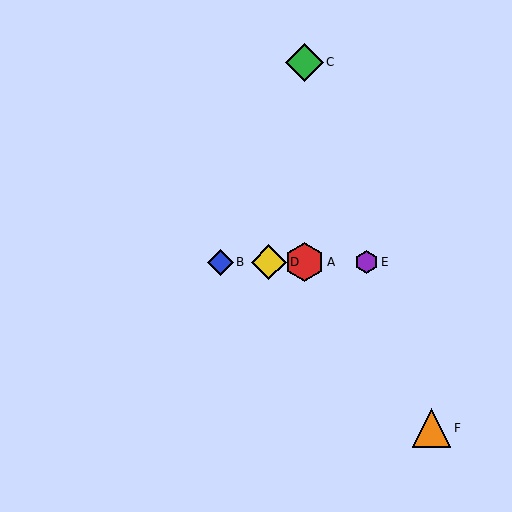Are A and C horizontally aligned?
No, A is at y≈262 and C is at y≈62.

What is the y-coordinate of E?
Object E is at y≈262.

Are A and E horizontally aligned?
Yes, both are at y≈262.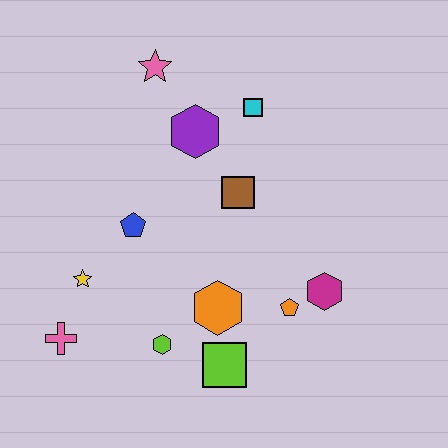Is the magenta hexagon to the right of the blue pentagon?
Yes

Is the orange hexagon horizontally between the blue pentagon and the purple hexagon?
No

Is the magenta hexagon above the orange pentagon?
Yes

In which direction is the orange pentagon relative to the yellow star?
The orange pentagon is to the right of the yellow star.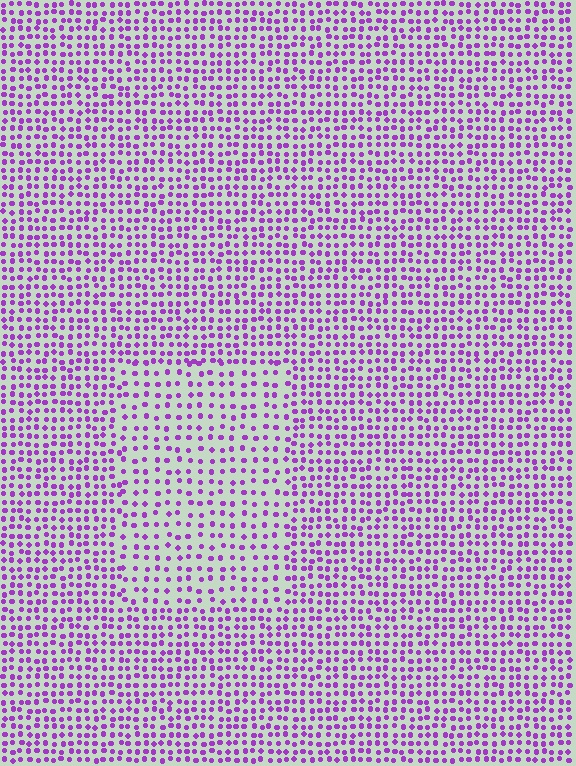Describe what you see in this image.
The image contains small purple elements arranged at two different densities. A rectangle-shaped region is visible where the elements are less densely packed than the surrounding area.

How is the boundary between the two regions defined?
The boundary is defined by a change in element density (approximately 1.7x ratio). All elements are the same color, size, and shape.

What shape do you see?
I see a rectangle.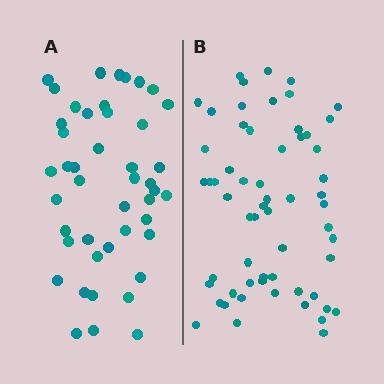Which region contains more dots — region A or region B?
Region B (the right region) has more dots.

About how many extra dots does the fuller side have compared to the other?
Region B has approximately 15 more dots than region A.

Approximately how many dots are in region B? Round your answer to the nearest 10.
About 60 dots.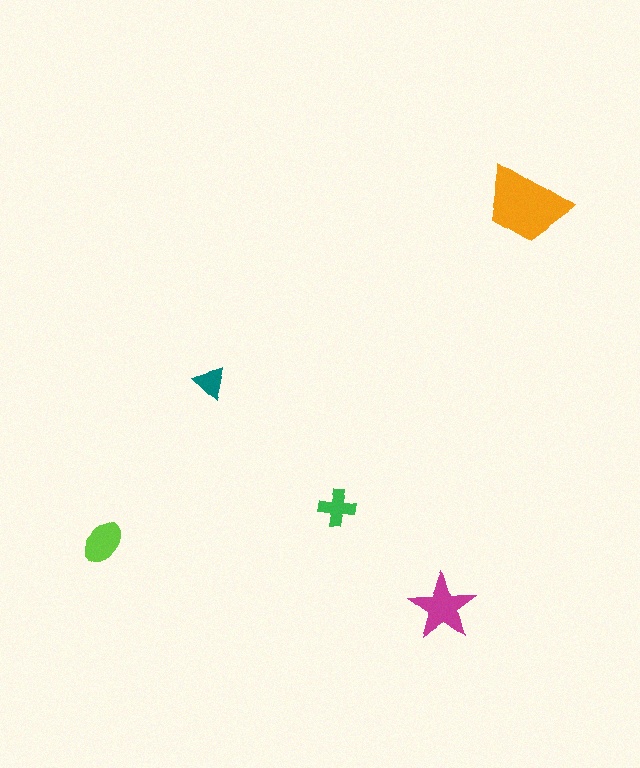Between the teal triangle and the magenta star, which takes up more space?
The magenta star.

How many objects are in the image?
There are 5 objects in the image.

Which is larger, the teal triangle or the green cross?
The green cross.